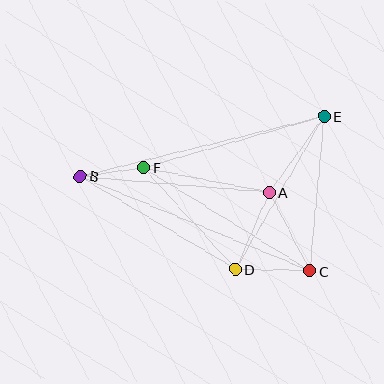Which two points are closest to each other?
Points B and F are closest to each other.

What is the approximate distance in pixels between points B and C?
The distance between B and C is approximately 249 pixels.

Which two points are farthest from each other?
Points B and E are farthest from each other.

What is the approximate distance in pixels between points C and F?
The distance between C and F is approximately 196 pixels.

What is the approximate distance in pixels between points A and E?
The distance between A and E is approximately 94 pixels.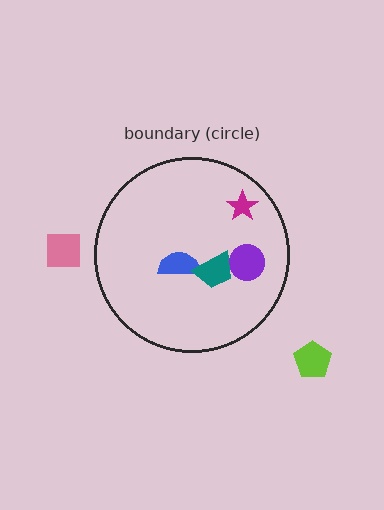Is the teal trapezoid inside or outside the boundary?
Inside.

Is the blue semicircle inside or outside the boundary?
Inside.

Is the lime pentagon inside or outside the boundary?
Outside.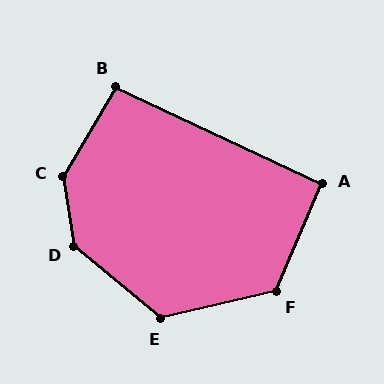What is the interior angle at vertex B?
Approximately 95 degrees (obtuse).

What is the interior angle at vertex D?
Approximately 139 degrees (obtuse).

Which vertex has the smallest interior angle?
A, at approximately 92 degrees.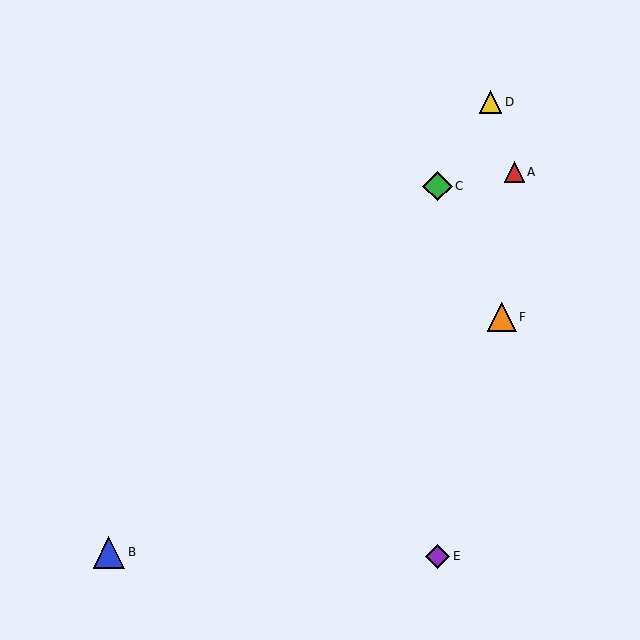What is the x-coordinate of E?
Object E is at x≈438.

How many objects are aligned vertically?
2 objects (C, E) are aligned vertically.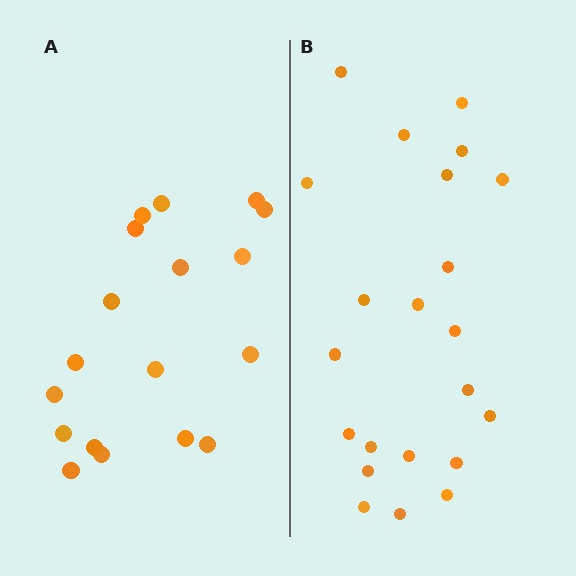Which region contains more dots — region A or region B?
Region B (the right region) has more dots.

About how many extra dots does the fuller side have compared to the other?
Region B has about 4 more dots than region A.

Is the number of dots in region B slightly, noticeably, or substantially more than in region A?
Region B has only slightly more — the two regions are fairly close. The ratio is roughly 1.2 to 1.